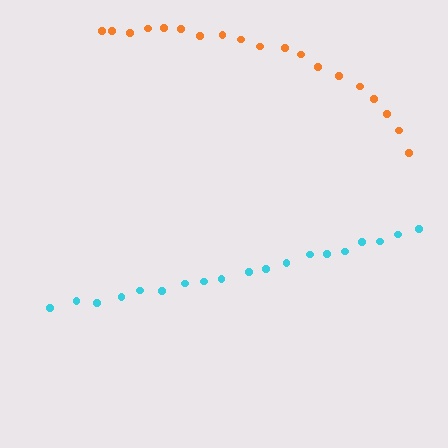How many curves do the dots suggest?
There are 2 distinct paths.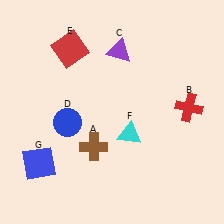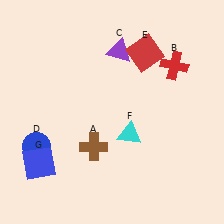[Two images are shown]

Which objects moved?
The objects that moved are: the red cross (B), the blue circle (D), the red square (E).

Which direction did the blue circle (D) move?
The blue circle (D) moved left.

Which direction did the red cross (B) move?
The red cross (B) moved up.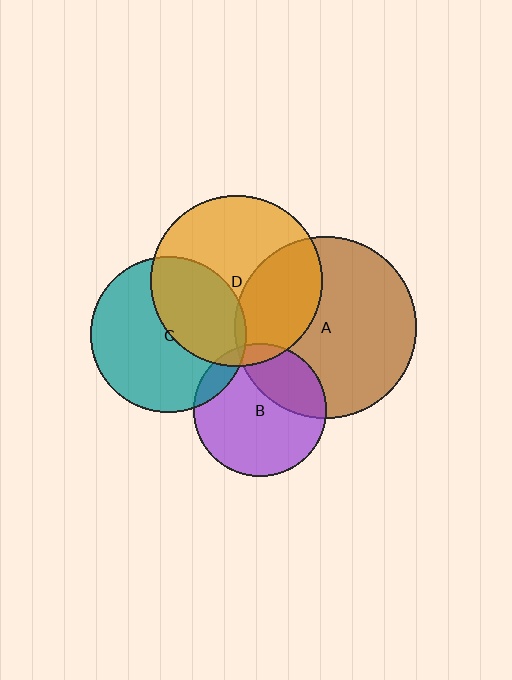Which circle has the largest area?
Circle A (brown).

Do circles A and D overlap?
Yes.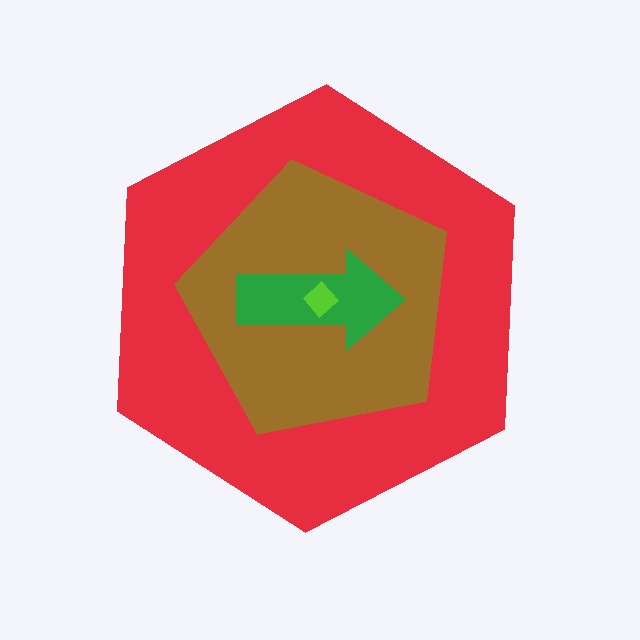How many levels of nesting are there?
4.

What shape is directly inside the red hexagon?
The brown pentagon.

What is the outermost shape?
The red hexagon.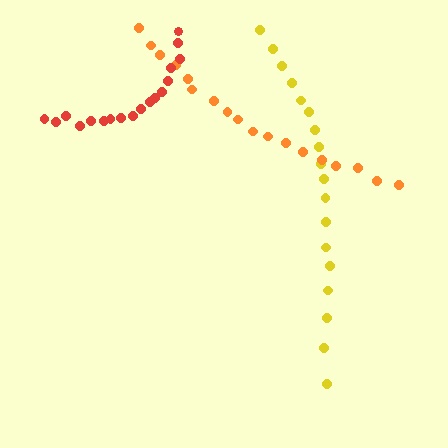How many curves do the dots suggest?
There are 3 distinct paths.